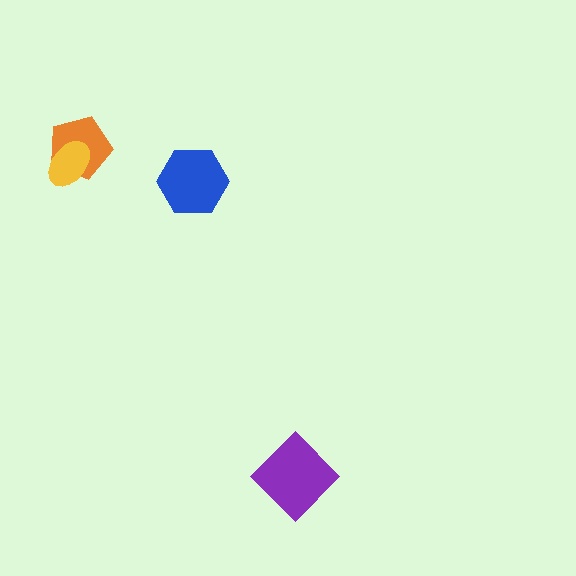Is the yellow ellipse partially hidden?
No, no other shape covers it.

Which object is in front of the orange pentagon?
The yellow ellipse is in front of the orange pentagon.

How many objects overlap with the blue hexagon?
0 objects overlap with the blue hexagon.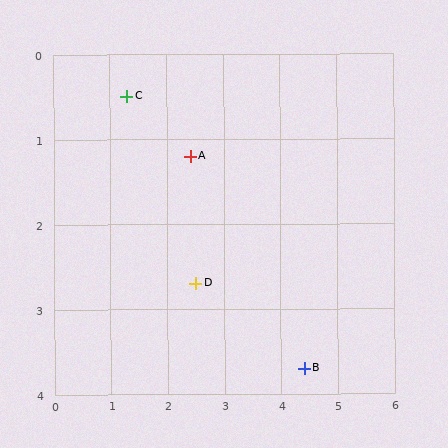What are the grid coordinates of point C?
Point C is at approximately (1.3, 0.5).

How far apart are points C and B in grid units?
Points C and B are about 4.5 grid units apart.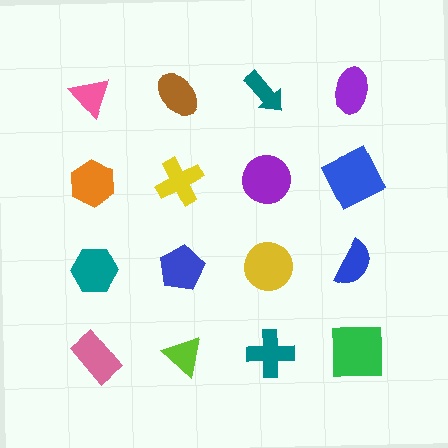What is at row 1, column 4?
A purple ellipse.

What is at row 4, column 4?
A green square.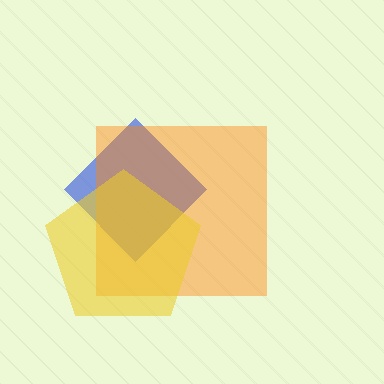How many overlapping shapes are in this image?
There are 3 overlapping shapes in the image.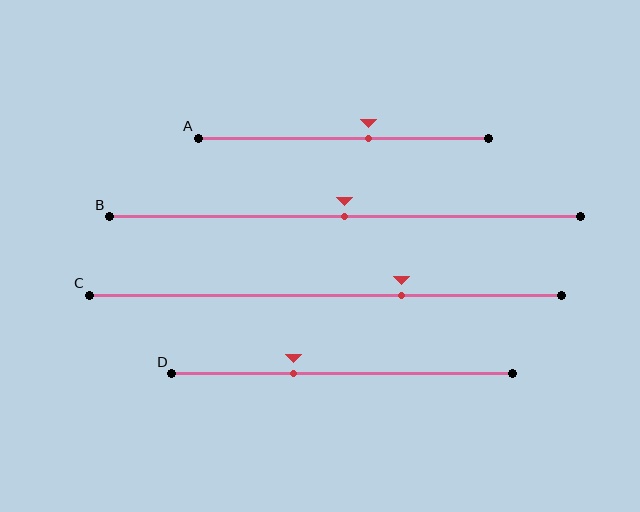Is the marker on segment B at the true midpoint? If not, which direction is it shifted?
Yes, the marker on segment B is at the true midpoint.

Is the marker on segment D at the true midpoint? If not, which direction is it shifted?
No, the marker on segment D is shifted to the left by about 14% of the segment length.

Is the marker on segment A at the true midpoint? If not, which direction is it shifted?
No, the marker on segment A is shifted to the right by about 9% of the segment length.